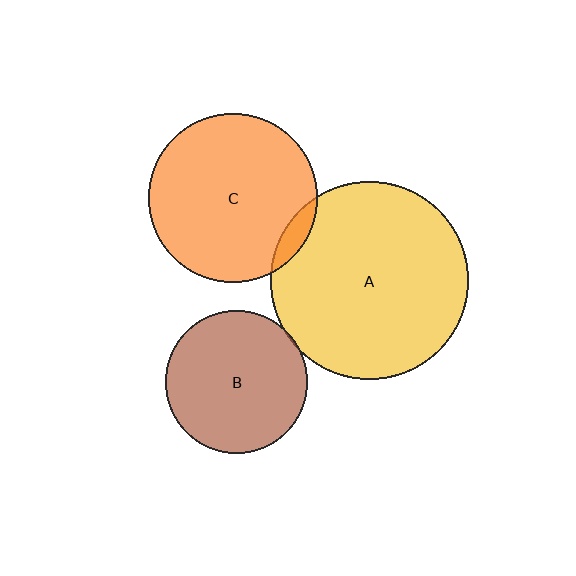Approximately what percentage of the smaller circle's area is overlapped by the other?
Approximately 5%.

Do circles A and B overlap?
Yes.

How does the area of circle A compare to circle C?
Approximately 1.4 times.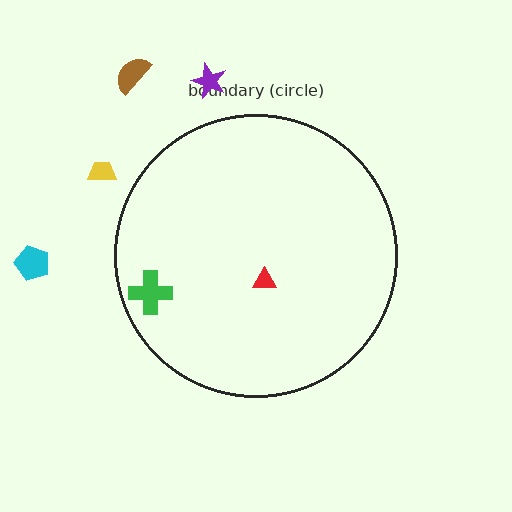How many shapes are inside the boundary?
2 inside, 4 outside.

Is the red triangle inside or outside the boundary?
Inside.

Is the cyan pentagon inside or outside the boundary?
Outside.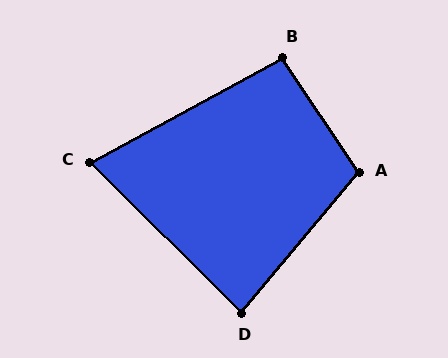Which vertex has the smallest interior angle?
C, at approximately 74 degrees.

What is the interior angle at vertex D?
Approximately 85 degrees (approximately right).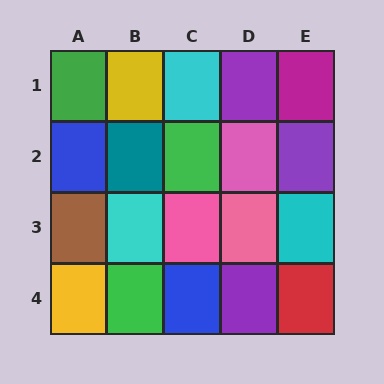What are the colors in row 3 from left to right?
Brown, cyan, pink, pink, cyan.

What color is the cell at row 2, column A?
Blue.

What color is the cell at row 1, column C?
Cyan.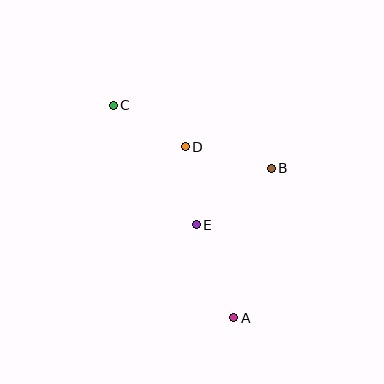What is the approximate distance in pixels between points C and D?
The distance between C and D is approximately 84 pixels.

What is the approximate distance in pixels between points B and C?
The distance between B and C is approximately 170 pixels.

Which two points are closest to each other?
Points D and E are closest to each other.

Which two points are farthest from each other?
Points A and C are farthest from each other.